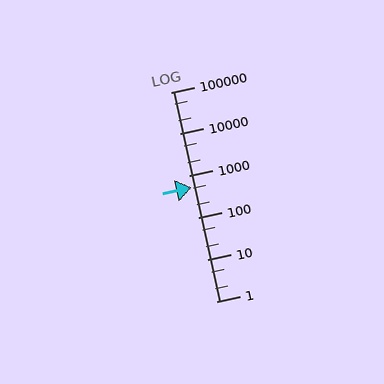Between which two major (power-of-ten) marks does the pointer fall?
The pointer is between 100 and 1000.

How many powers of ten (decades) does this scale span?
The scale spans 5 decades, from 1 to 100000.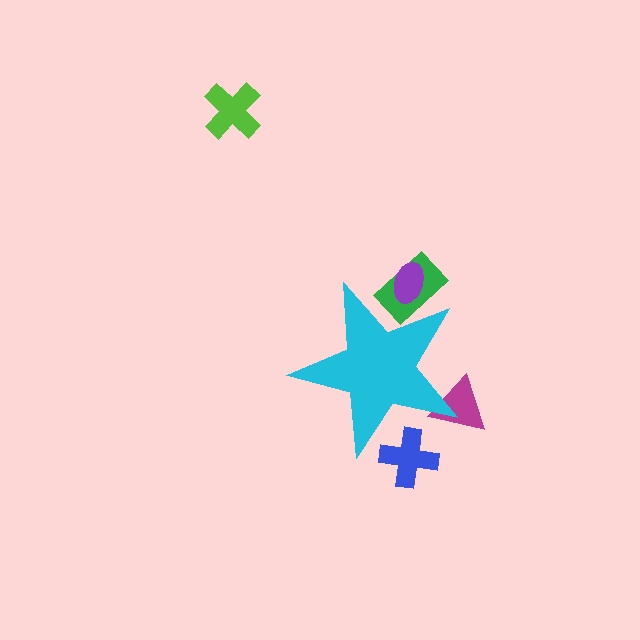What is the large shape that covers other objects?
A cyan star.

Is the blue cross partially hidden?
Yes, the blue cross is partially hidden behind the cyan star.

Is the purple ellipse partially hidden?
Yes, the purple ellipse is partially hidden behind the cyan star.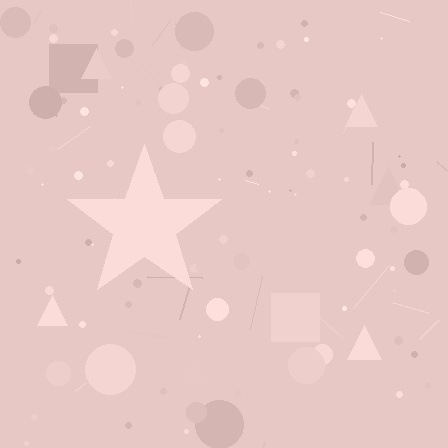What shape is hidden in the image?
A star is hidden in the image.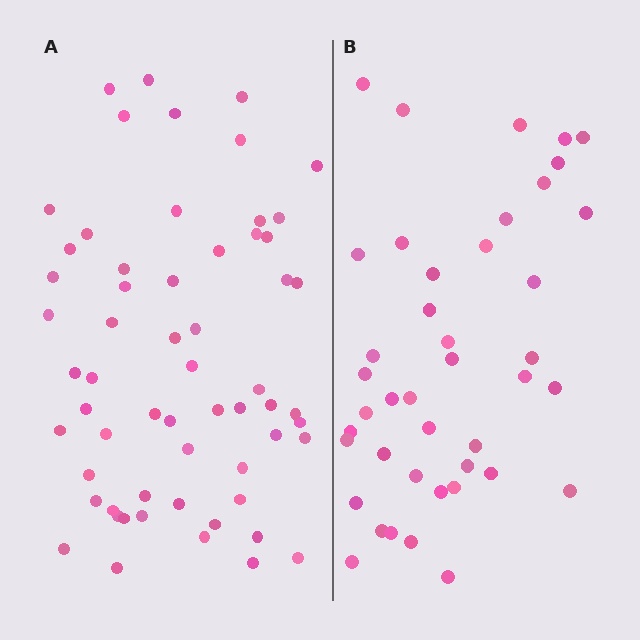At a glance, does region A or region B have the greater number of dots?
Region A (the left region) has more dots.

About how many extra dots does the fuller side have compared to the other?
Region A has approximately 20 more dots than region B.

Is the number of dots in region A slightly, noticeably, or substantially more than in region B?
Region A has noticeably more, but not dramatically so. The ratio is roughly 1.4 to 1.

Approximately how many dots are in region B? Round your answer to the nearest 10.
About 40 dots. (The exact count is 42, which rounds to 40.)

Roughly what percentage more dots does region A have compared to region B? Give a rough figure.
About 45% more.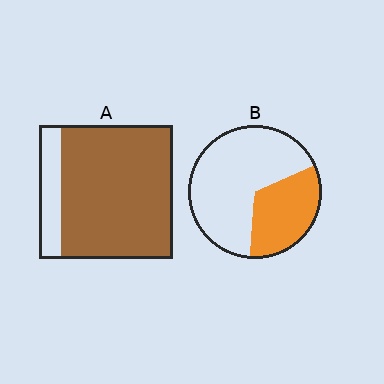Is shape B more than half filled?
No.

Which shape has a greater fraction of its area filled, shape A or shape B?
Shape A.